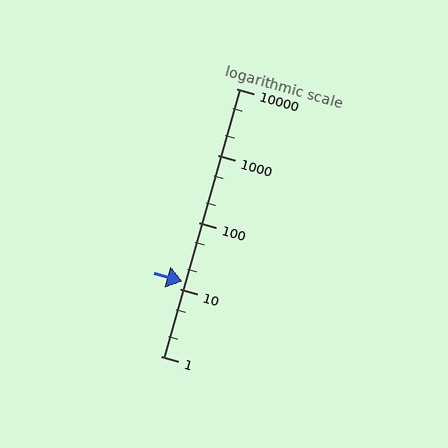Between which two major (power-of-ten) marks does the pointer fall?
The pointer is between 10 and 100.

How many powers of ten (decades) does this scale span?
The scale spans 4 decades, from 1 to 10000.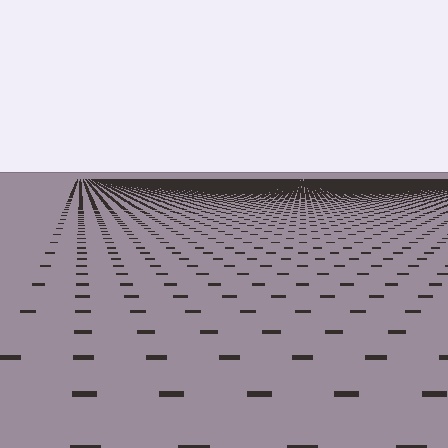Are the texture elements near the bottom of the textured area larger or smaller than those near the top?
Larger. Near the bottom, elements are closer to the viewer and appear at a bigger on-screen size.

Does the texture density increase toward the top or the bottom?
Density increases toward the top.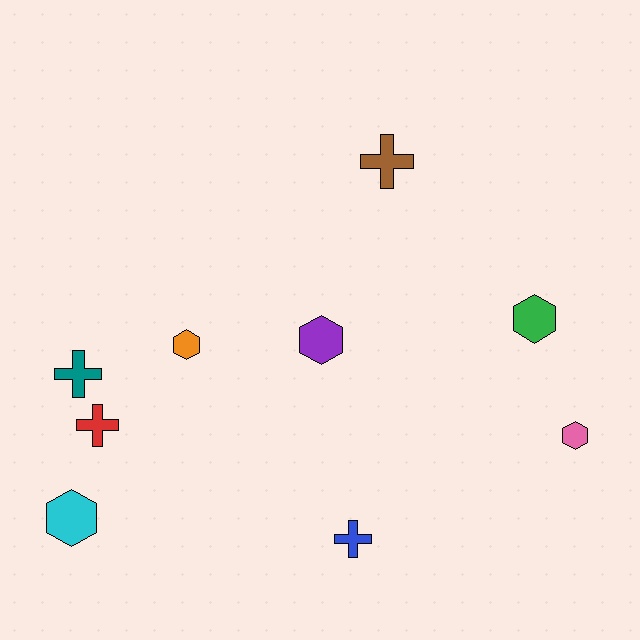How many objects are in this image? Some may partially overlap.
There are 9 objects.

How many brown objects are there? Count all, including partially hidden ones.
There is 1 brown object.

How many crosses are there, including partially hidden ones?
There are 4 crosses.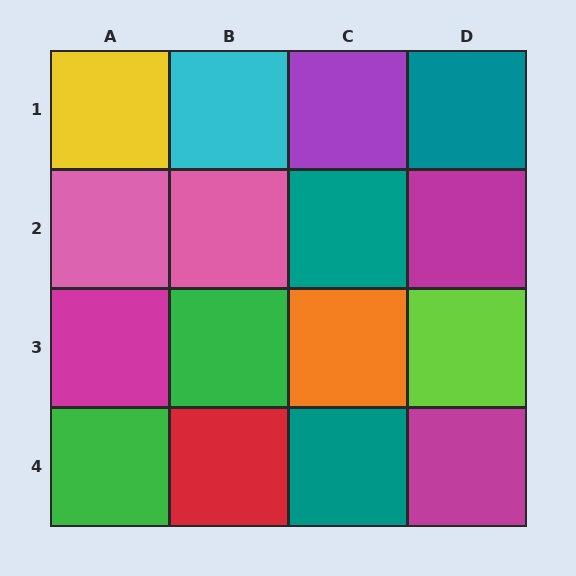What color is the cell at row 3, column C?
Orange.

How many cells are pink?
2 cells are pink.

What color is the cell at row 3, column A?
Magenta.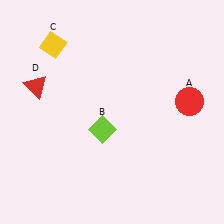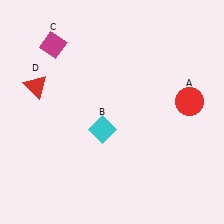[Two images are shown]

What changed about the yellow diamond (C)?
In Image 1, C is yellow. In Image 2, it changed to magenta.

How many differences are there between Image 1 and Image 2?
There are 2 differences between the two images.